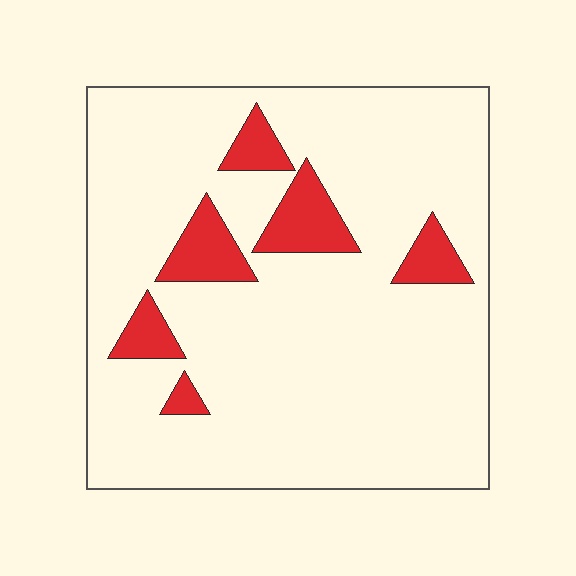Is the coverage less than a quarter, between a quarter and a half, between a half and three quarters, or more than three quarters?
Less than a quarter.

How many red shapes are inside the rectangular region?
6.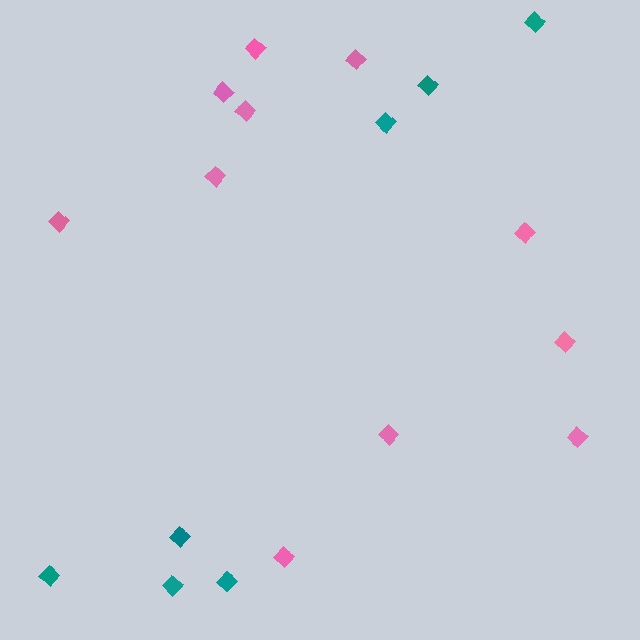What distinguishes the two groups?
There are 2 groups: one group of pink diamonds (11) and one group of teal diamonds (7).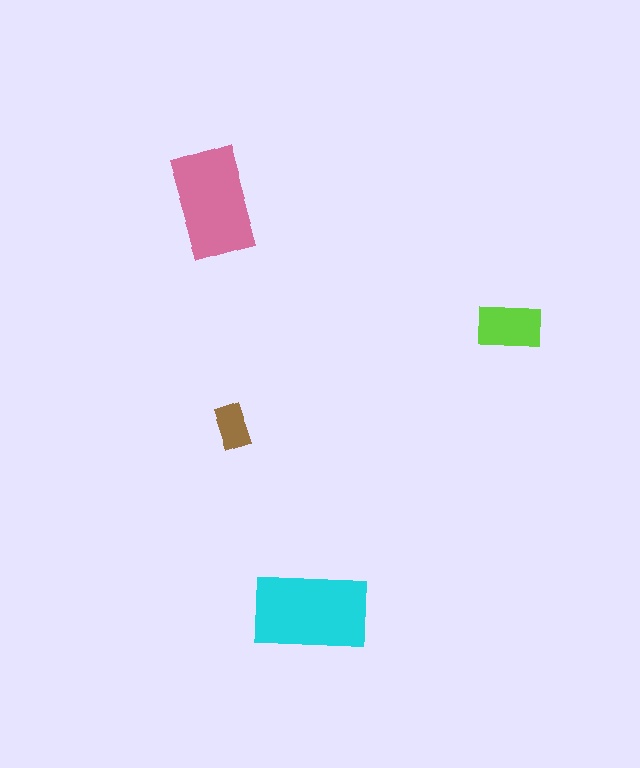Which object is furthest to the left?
The pink rectangle is leftmost.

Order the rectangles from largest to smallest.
the cyan one, the pink one, the lime one, the brown one.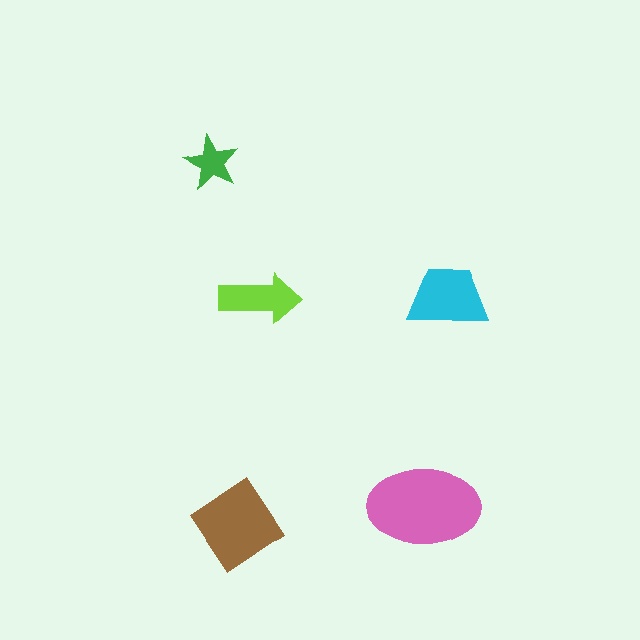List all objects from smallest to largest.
The green star, the lime arrow, the cyan trapezoid, the brown diamond, the pink ellipse.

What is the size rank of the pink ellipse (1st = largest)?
1st.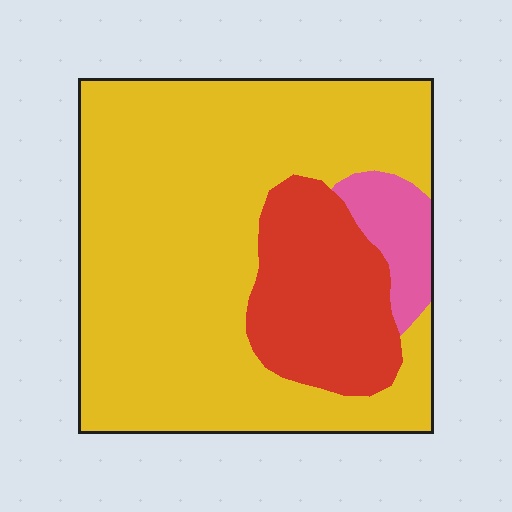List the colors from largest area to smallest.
From largest to smallest: yellow, red, pink.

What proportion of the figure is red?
Red covers roughly 20% of the figure.